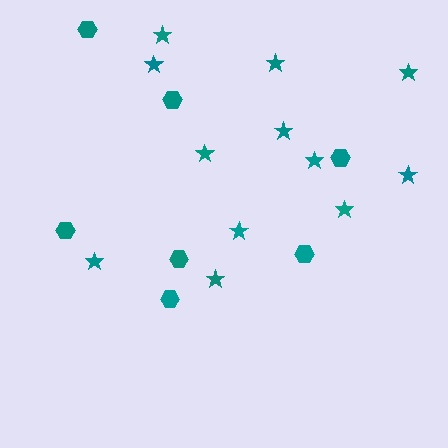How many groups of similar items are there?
There are 2 groups: one group of stars (12) and one group of hexagons (7).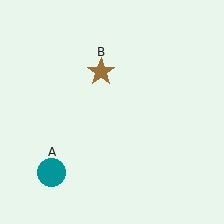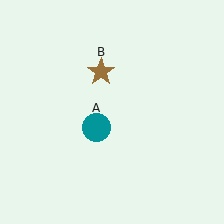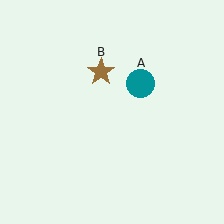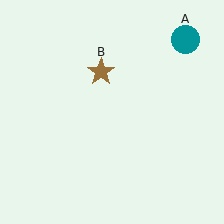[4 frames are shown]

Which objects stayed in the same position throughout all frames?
Brown star (object B) remained stationary.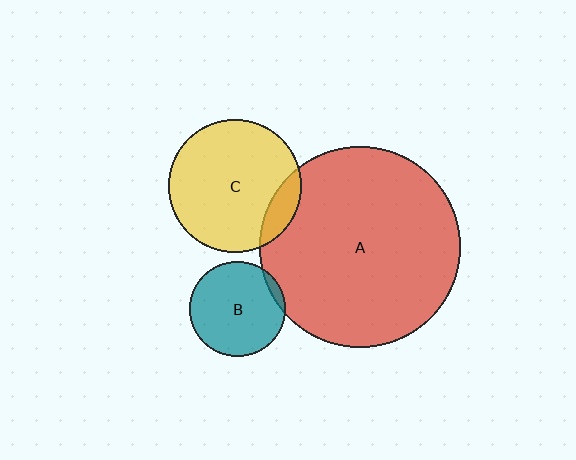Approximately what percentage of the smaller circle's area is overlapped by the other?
Approximately 15%.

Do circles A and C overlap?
Yes.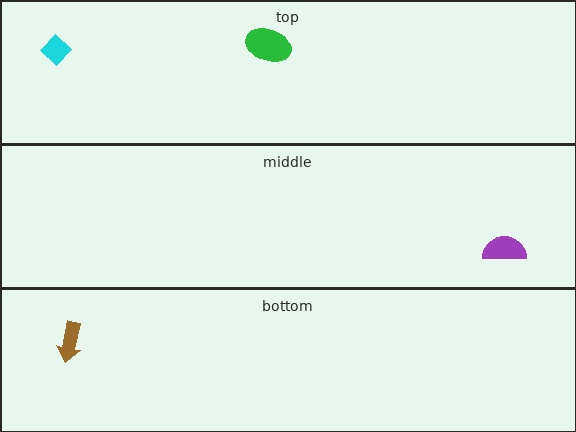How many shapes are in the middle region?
1.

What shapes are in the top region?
The green ellipse, the cyan diamond.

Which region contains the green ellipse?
The top region.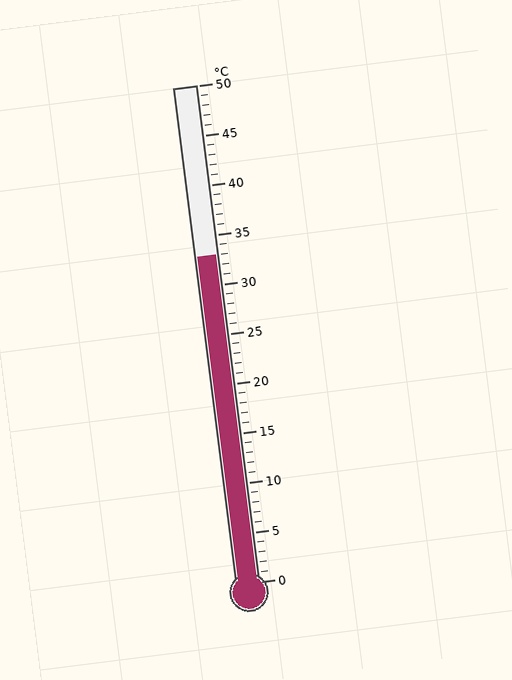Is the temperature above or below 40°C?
The temperature is below 40°C.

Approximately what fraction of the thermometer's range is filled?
The thermometer is filled to approximately 65% of its range.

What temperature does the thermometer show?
The thermometer shows approximately 33°C.